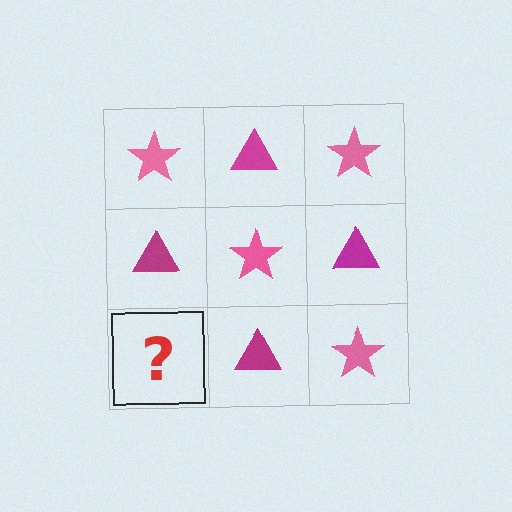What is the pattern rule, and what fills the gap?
The rule is that it alternates pink star and magenta triangle in a checkerboard pattern. The gap should be filled with a pink star.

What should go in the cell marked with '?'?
The missing cell should contain a pink star.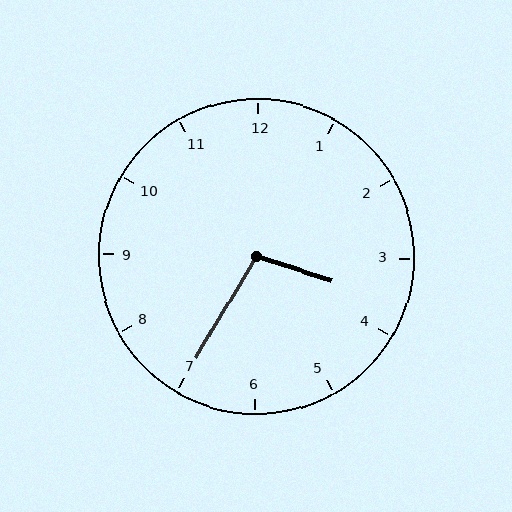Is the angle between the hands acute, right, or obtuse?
It is obtuse.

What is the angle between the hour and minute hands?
Approximately 102 degrees.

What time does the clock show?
3:35.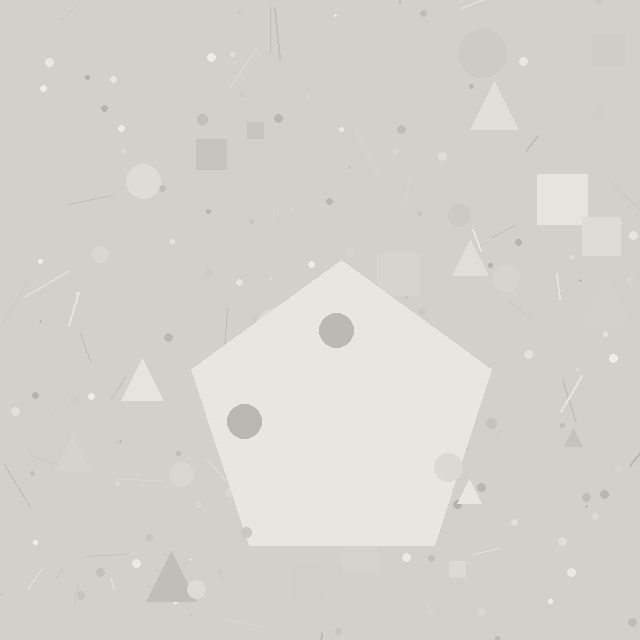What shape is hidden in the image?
A pentagon is hidden in the image.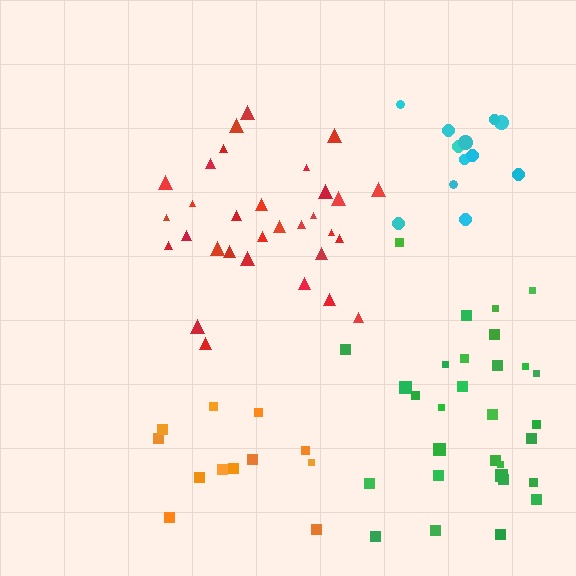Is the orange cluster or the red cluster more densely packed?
Red.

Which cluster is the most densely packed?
Red.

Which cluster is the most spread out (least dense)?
Orange.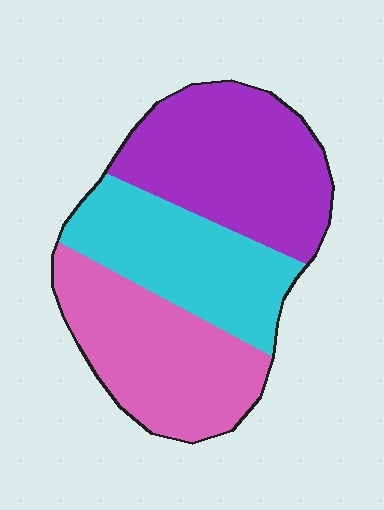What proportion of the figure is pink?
Pink takes up about one third (1/3) of the figure.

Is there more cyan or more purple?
Purple.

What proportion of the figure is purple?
Purple takes up about three eighths (3/8) of the figure.